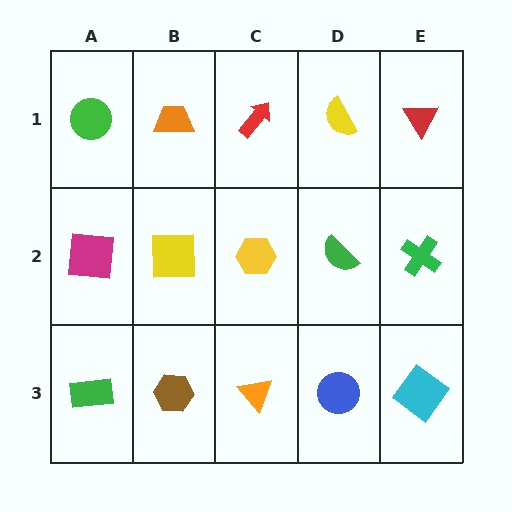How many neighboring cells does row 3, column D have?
3.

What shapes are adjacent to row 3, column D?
A green semicircle (row 2, column D), an orange triangle (row 3, column C), a cyan diamond (row 3, column E).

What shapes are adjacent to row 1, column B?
A yellow square (row 2, column B), a green circle (row 1, column A), a red arrow (row 1, column C).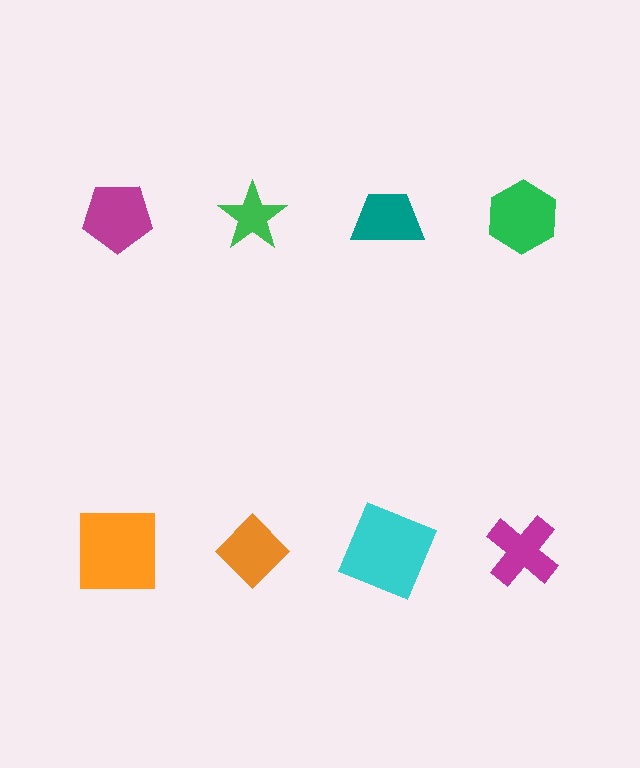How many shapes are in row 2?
4 shapes.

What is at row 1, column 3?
A teal trapezoid.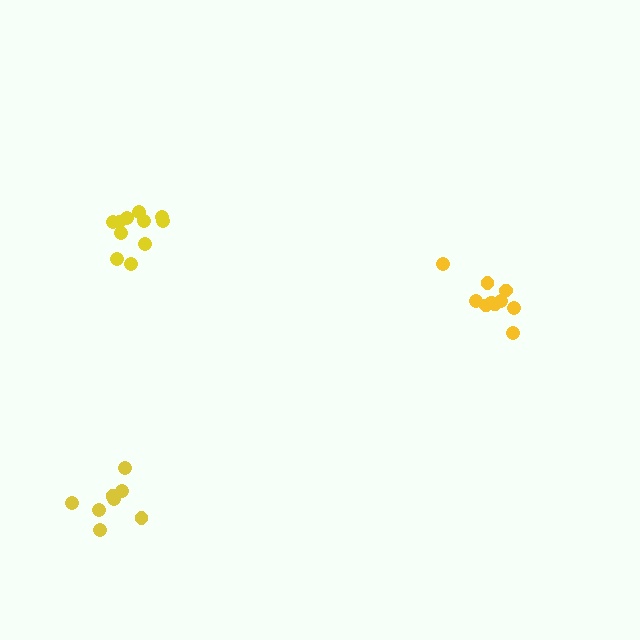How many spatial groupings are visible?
There are 3 spatial groupings.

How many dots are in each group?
Group 1: 8 dots, Group 2: 11 dots, Group 3: 11 dots (30 total).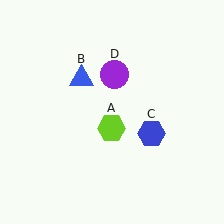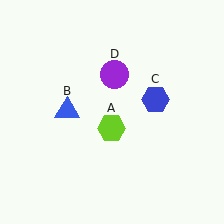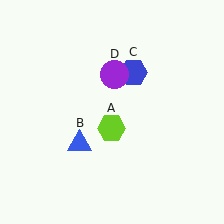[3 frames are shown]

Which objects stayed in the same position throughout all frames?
Lime hexagon (object A) and purple circle (object D) remained stationary.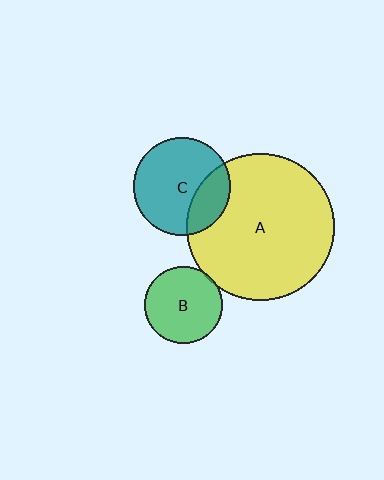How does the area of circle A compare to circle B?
Approximately 3.6 times.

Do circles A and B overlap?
Yes.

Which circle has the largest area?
Circle A (yellow).